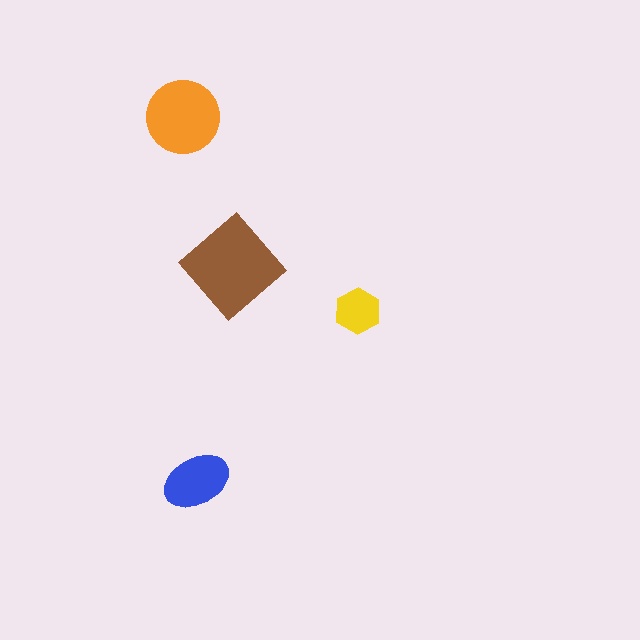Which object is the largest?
The brown diamond.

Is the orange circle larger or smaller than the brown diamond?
Smaller.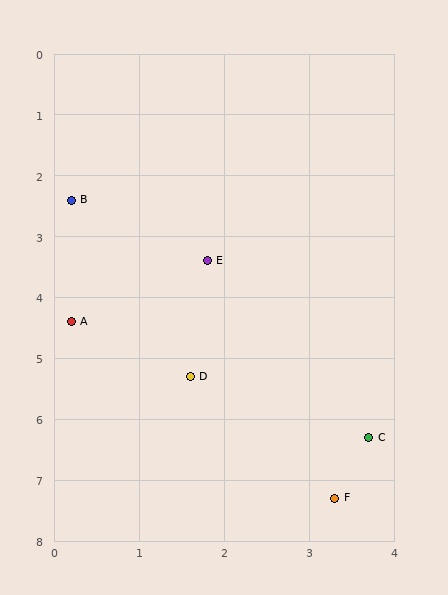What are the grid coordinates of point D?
Point D is at approximately (1.6, 5.3).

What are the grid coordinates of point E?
Point E is at approximately (1.8, 3.4).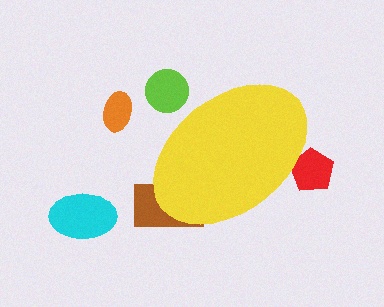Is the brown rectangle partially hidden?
Yes, the brown rectangle is partially hidden behind the yellow ellipse.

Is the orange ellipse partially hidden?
No, the orange ellipse is fully visible.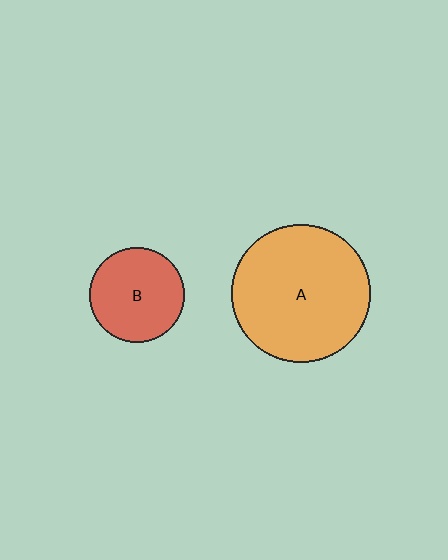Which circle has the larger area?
Circle A (orange).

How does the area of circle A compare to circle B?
Approximately 2.1 times.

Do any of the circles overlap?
No, none of the circles overlap.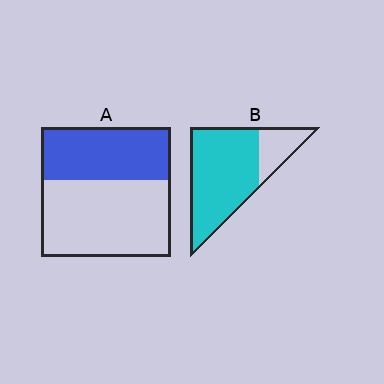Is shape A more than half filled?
No.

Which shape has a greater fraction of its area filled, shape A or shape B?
Shape B.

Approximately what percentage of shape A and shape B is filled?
A is approximately 40% and B is approximately 80%.